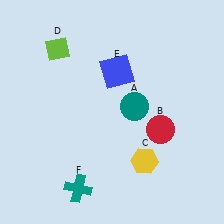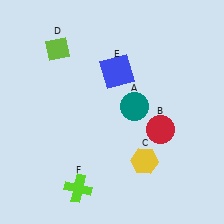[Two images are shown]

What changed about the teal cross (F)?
In Image 1, F is teal. In Image 2, it changed to lime.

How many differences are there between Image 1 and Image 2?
There is 1 difference between the two images.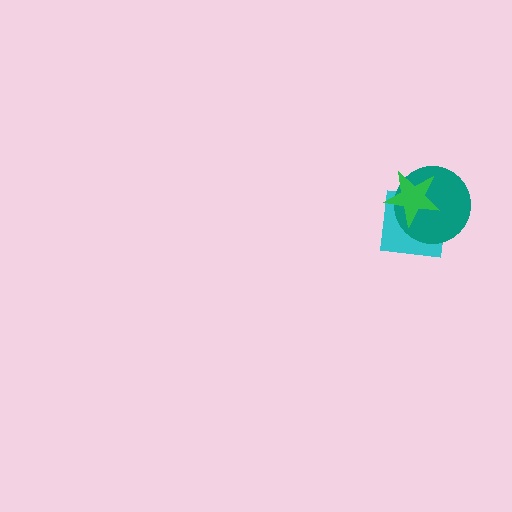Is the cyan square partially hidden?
Yes, it is partially covered by another shape.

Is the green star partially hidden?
No, no other shape covers it.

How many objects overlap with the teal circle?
2 objects overlap with the teal circle.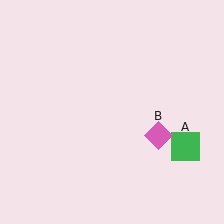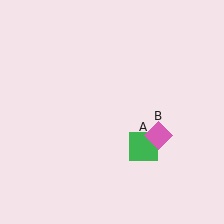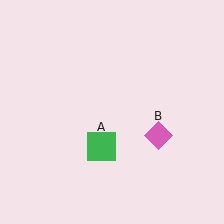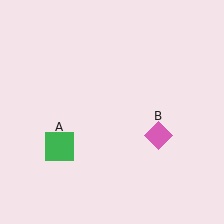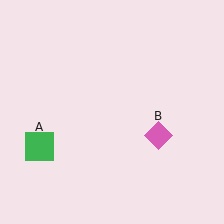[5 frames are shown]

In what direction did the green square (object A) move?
The green square (object A) moved left.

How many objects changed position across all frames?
1 object changed position: green square (object A).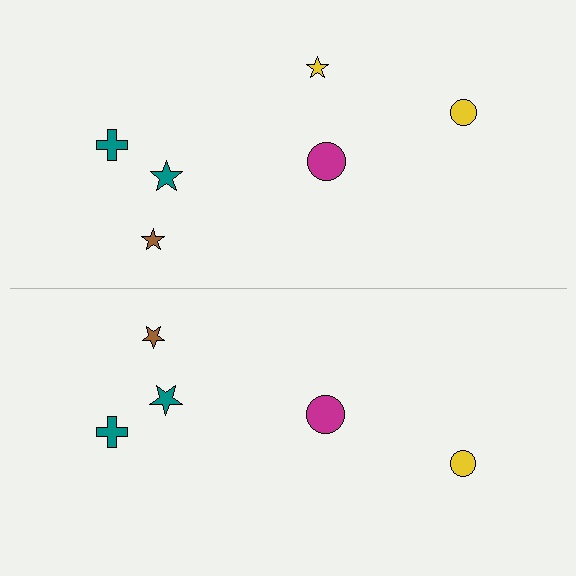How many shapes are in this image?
There are 11 shapes in this image.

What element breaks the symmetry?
A yellow star is missing from the bottom side.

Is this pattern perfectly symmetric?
No, the pattern is not perfectly symmetric. A yellow star is missing from the bottom side.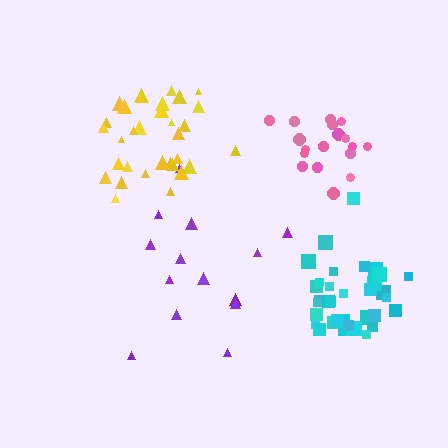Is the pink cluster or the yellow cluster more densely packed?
Pink.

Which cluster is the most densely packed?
Cyan.